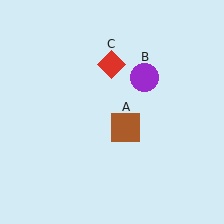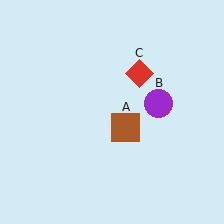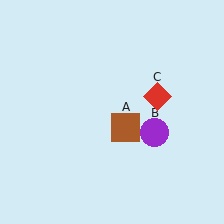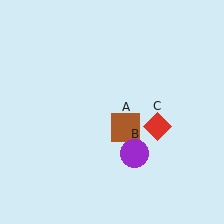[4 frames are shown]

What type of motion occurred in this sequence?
The purple circle (object B), red diamond (object C) rotated clockwise around the center of the scene.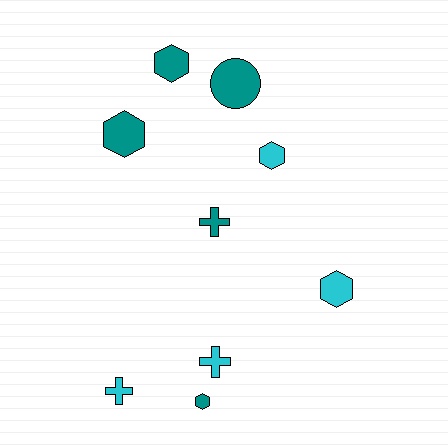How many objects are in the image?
There are 9 objects.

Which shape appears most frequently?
Hexagon, with 5 objects.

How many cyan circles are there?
There are no cyan circles.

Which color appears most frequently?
Teal, with 5 objects.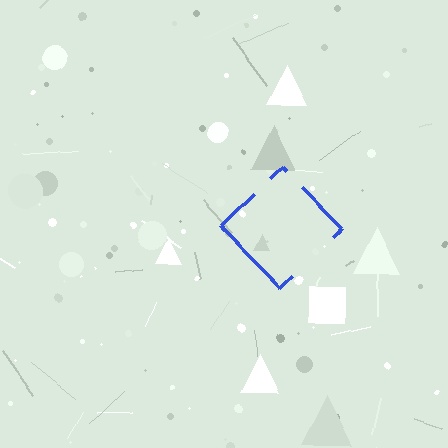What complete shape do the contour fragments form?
The contour fragments form a diamond.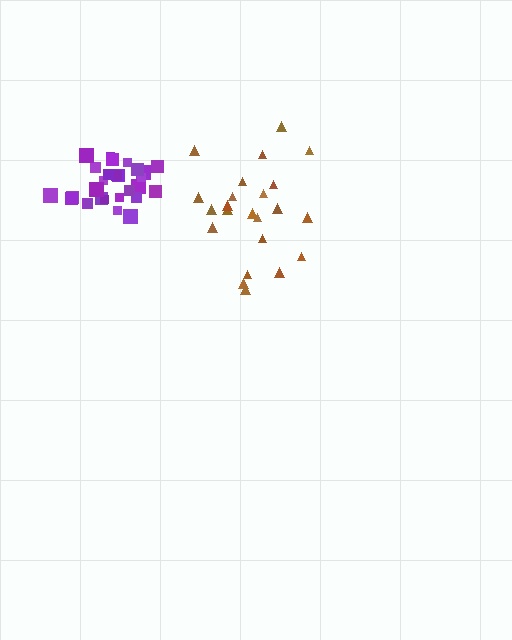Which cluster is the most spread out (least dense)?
Brown.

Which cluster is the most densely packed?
Purple.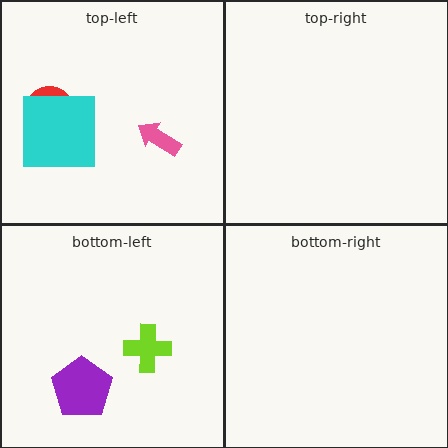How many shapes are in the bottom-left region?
2.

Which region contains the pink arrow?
The top-left region.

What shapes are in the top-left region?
The pink arrow, the red circle, the cyan square.